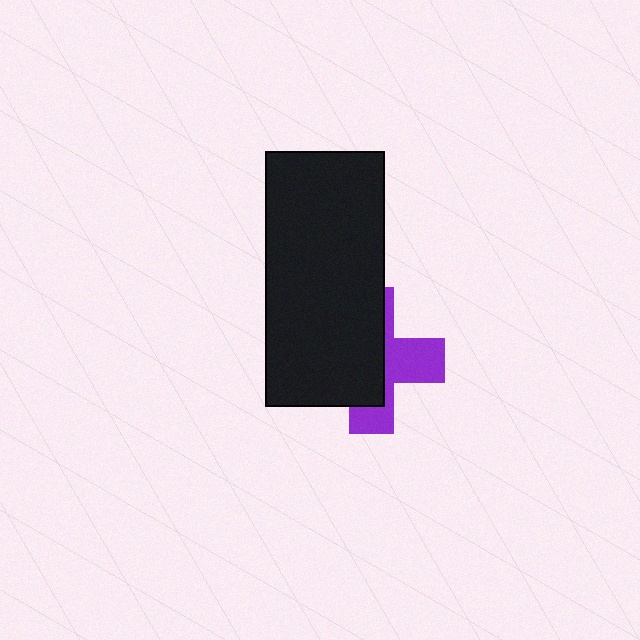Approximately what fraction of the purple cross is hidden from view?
Roughly 60% of the purple cross is hidden behind the black rectangle.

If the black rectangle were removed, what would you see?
You would see the complete purple cross.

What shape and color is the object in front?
The object in front is a black rectangle.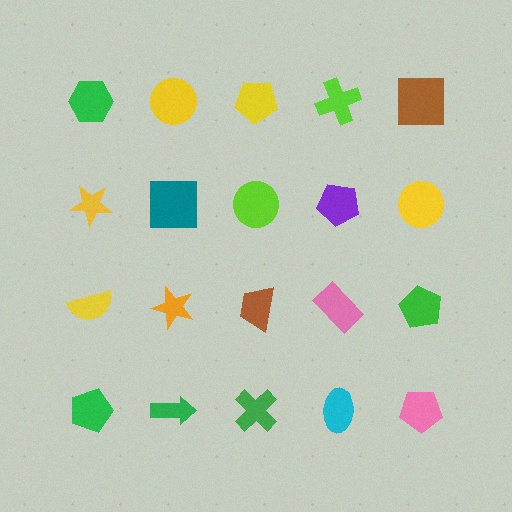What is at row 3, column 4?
A pink rectangle.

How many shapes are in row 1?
5 shapes.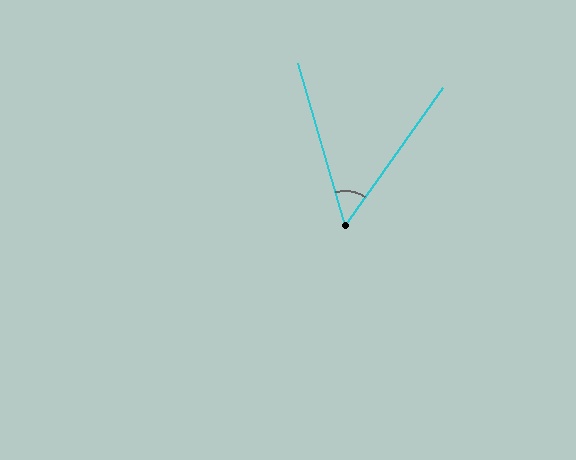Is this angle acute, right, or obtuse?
It is acute.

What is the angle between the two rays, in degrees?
Approximately 51 degrees.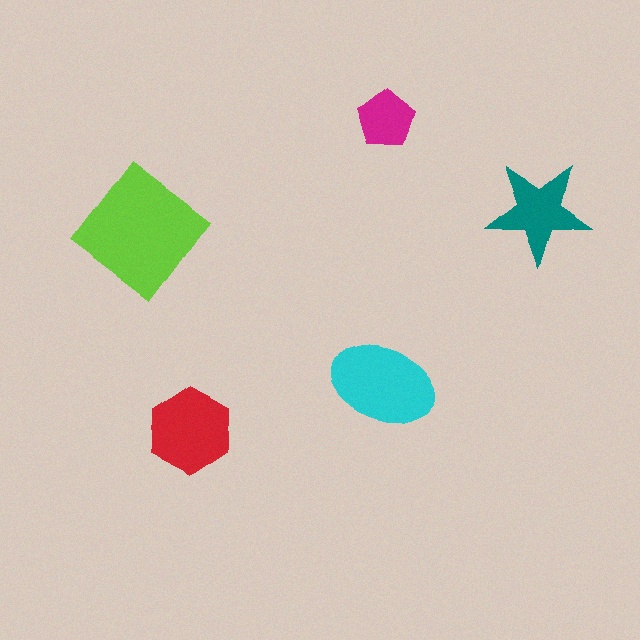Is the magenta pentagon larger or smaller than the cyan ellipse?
Smaller.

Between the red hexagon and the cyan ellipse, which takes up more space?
The cyan ellipse.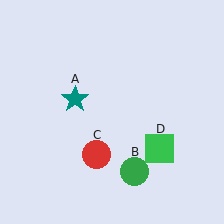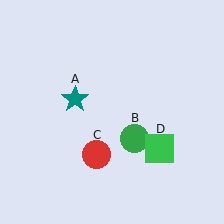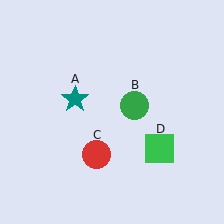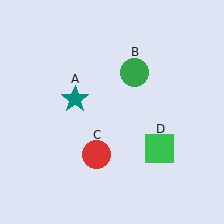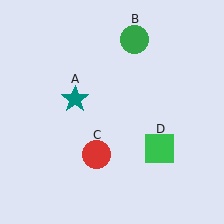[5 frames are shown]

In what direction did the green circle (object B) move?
The green circle (object B) moved up.